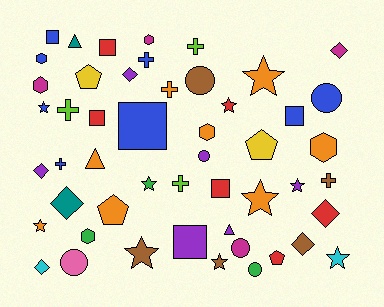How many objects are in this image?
There are 50 objects.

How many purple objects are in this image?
There are 6 purple objects.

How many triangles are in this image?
There are 3 triangles.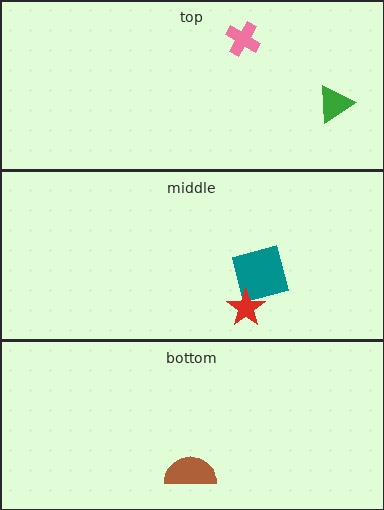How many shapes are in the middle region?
2.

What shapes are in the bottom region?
The brown semicircle.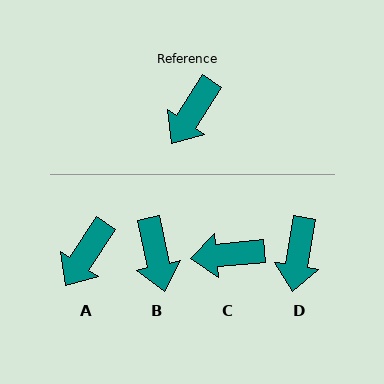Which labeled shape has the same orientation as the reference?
A.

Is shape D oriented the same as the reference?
No, it is off by about 24 degrees.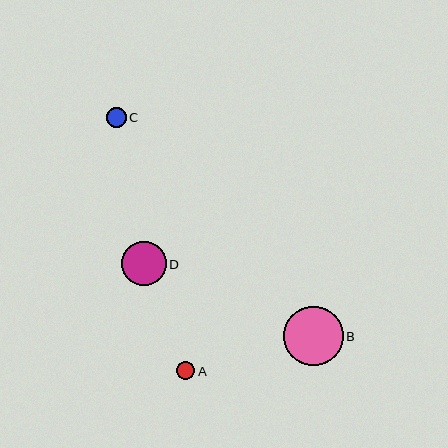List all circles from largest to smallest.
From largest to smallest: B, D, C, A.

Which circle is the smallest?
Circle A is the smallest with a size of approximately 18 pixels.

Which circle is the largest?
Circle B is the largest with a size of approximately 59 pixels.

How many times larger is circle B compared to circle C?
Circle B is approximately 2.9 times the size of circle C.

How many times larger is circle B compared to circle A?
Circle B is approximately 3.3 times the size of circle A.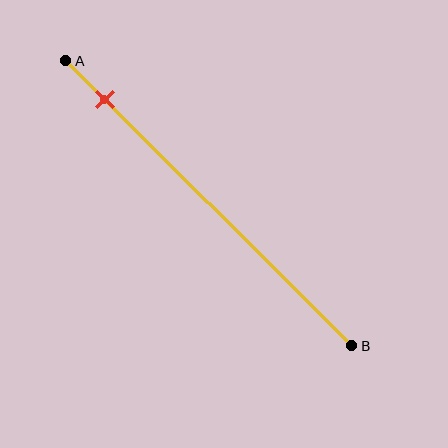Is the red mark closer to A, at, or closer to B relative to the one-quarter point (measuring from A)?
The red mark is closer to point A than the one-quarter point of segment AB.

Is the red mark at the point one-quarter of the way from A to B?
No, the mark is at about 15% from A, not at the 25% one-quarter point.